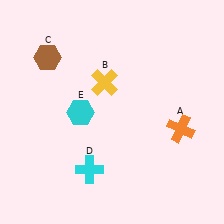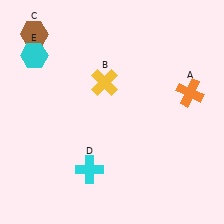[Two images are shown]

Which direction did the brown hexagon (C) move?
The brown hexagon (C) moved up.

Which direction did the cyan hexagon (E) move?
The cyan hexagon (E) moved up.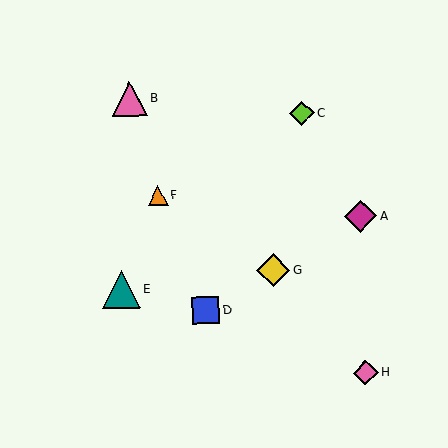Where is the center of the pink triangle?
The center of the pink triangle is at (129, 99).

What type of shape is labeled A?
Shape A is a magenta diamond.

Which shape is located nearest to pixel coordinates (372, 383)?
The pink diamond (labeled H) at (365, 373) is nearest to that location.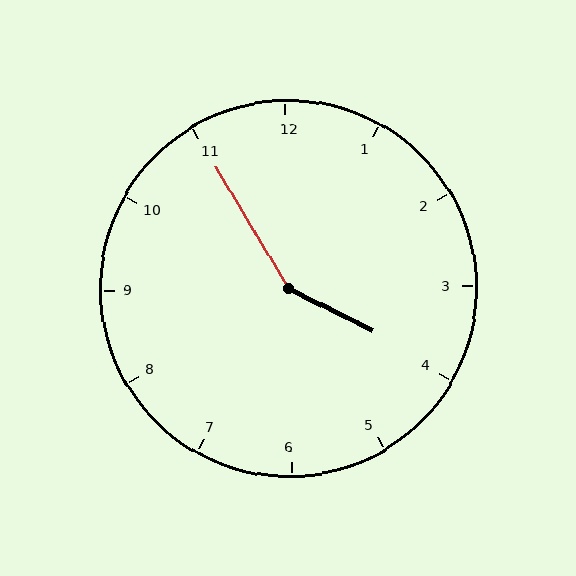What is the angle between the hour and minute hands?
Approximately 148 degrees.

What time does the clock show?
3:55.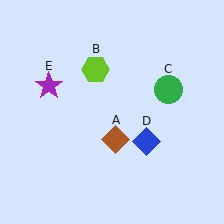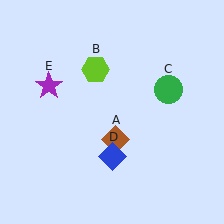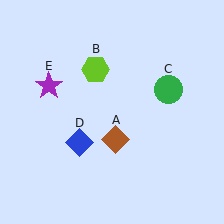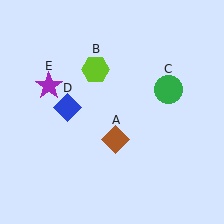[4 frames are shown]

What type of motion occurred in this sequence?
The blue diamond (object D) rotated clockwise around the center of the scene.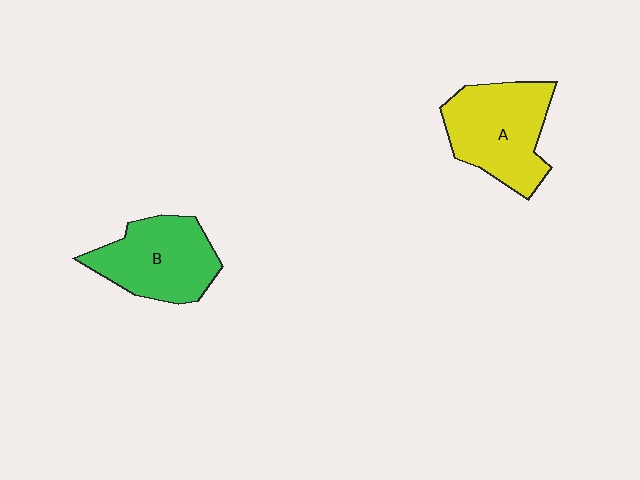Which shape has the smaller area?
Shape B (green).